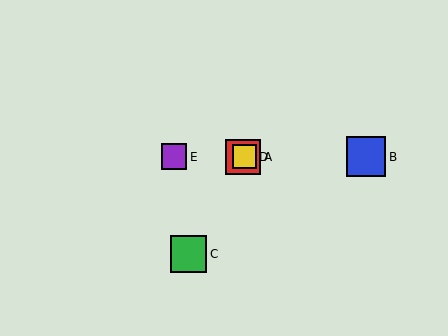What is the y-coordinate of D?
Object D is at y≈157.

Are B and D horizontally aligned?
Yes, both are at y≈157.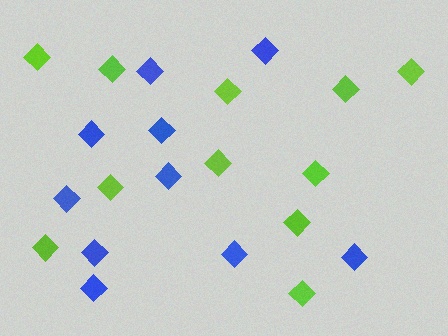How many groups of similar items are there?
There are 2 groups: one group of lime diamonds (11) and one group of blue diamonds (10).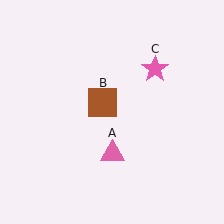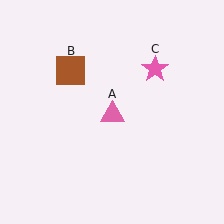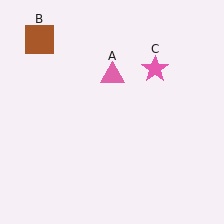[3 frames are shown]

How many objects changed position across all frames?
2 objects changed position: pink triangle (object A), brown square (object B).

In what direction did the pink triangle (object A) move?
The pink triangle (object A) moved up.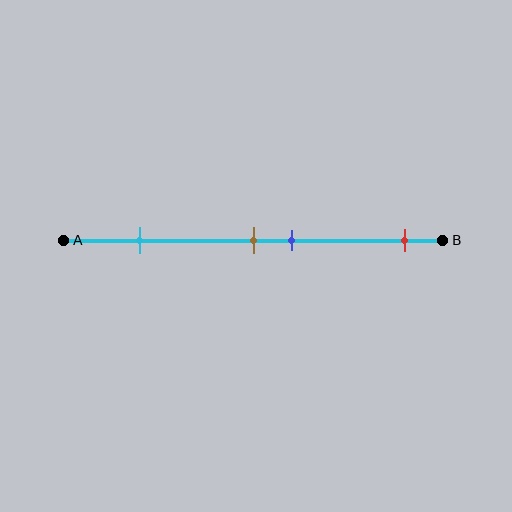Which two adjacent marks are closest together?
The brown and blue marks are the closest adjacent pair.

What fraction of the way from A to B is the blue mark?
The blue mark is approximately 60% (0.6) of the way from A to B.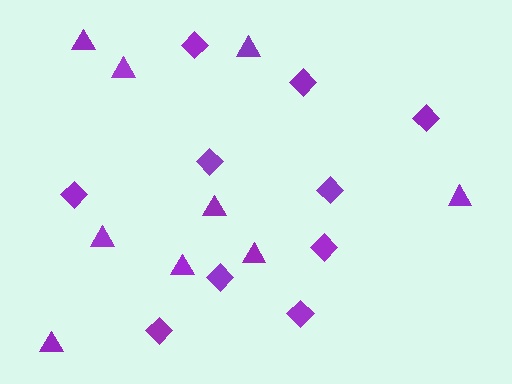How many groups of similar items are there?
There are 2 groups: one group of triangles (9) and one group of diamonds (10).